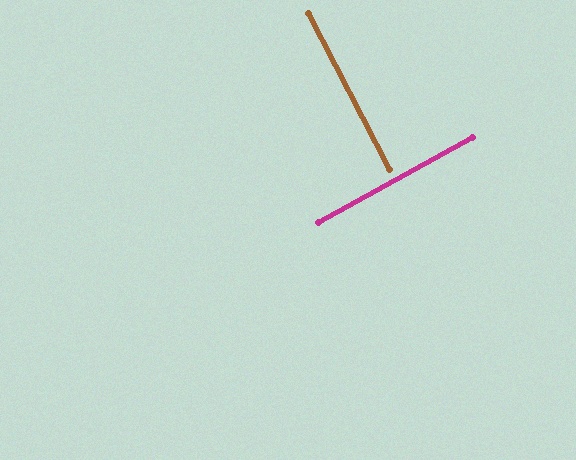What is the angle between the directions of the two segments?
Approximately 89 degrees.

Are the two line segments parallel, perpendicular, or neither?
Perpendicular — they meet at approximately 89°.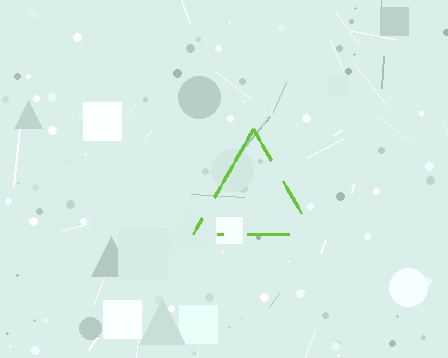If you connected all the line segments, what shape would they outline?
They would outline a triangle.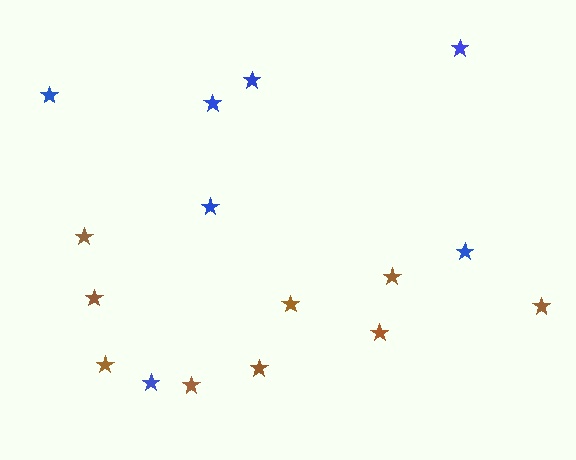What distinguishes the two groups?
There are 2 groups: one group of brown stars (9) and one group of blue stars (7).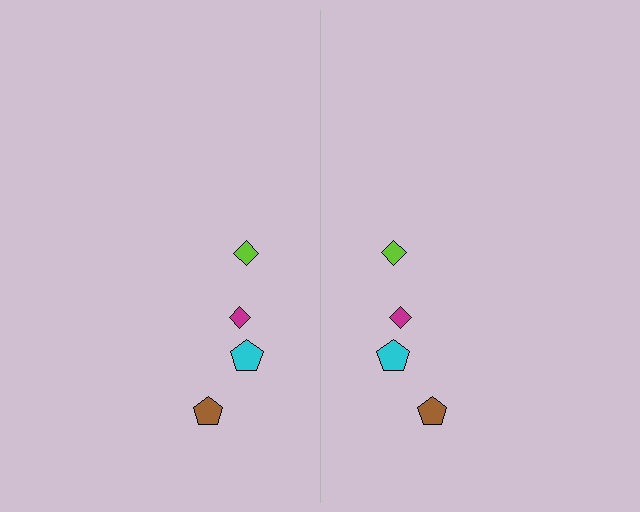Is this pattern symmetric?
Yes, this pattern has bilateral (reflection) symmetry.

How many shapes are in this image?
There are 8 shapes in this image.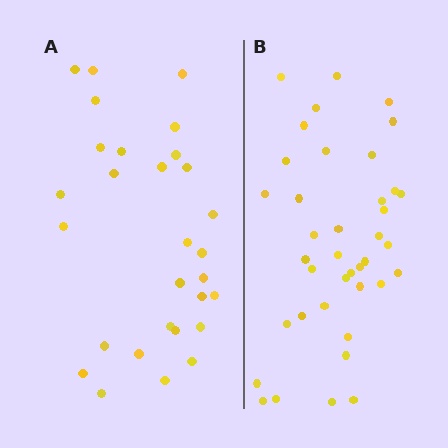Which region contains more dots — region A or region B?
Region B (the right region) has more dots.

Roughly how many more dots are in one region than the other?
Region B has roughly 10 or so more dots than region A.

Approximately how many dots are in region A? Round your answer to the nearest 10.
About 30 dots. (The exact count is 29, which rounds to 30.)